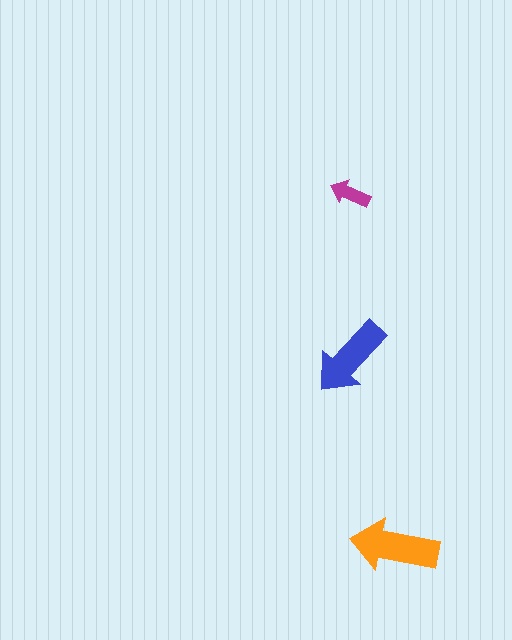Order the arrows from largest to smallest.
the orange one, the blue one, the magenta one.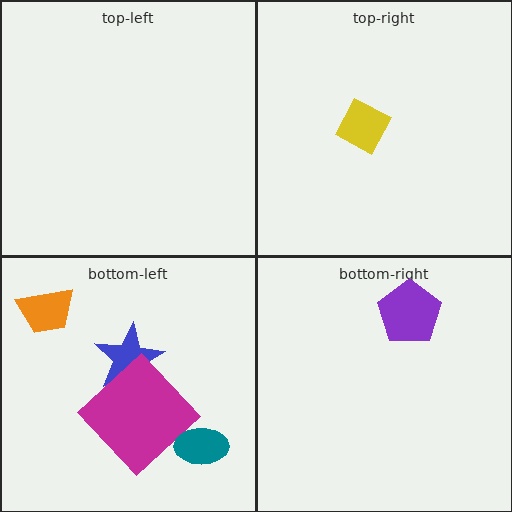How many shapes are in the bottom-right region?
1.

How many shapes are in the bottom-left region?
4.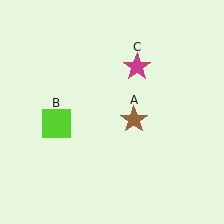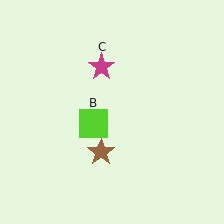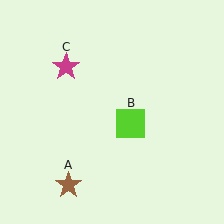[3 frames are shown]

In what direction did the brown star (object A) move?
The brown star (object A) moved down and to the left.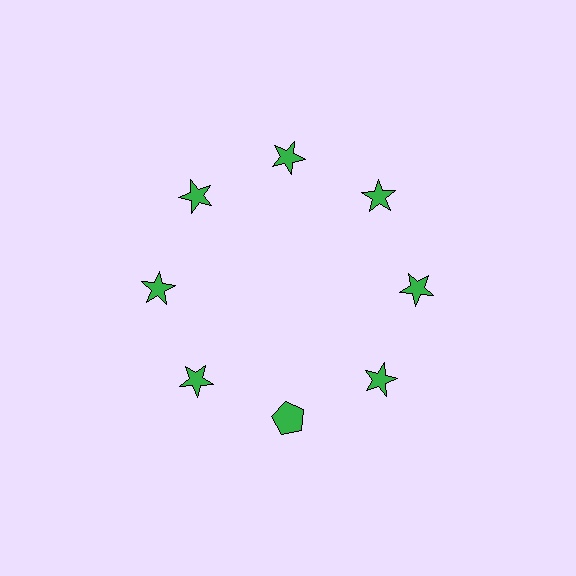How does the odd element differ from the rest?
It has a different shape: pentagon instead of star.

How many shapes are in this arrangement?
There are 8 shapes arranged in a ring pattern.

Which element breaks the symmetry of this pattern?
The green pentagon at roughly the 6 o'clock position breaks the symmetry. All other shapes are green stars.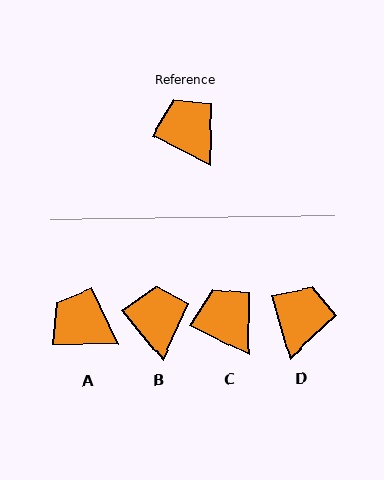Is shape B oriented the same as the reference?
No, it is off by about 23 degrees.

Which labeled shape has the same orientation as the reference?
C.